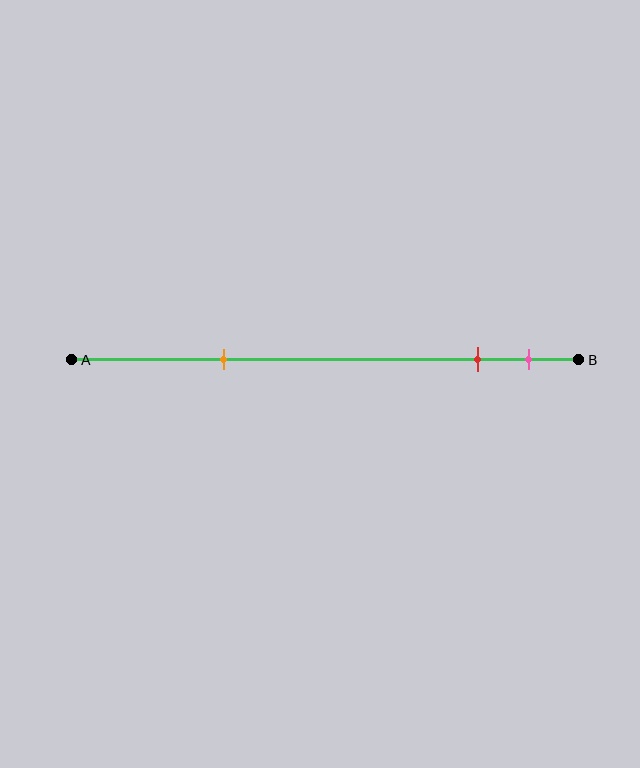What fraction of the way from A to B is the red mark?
The red mark is approximately 80% (0.8) of the way from A to B.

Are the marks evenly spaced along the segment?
No, the marks are not evenly spaced.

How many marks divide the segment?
There are 3 marks dividing the segment.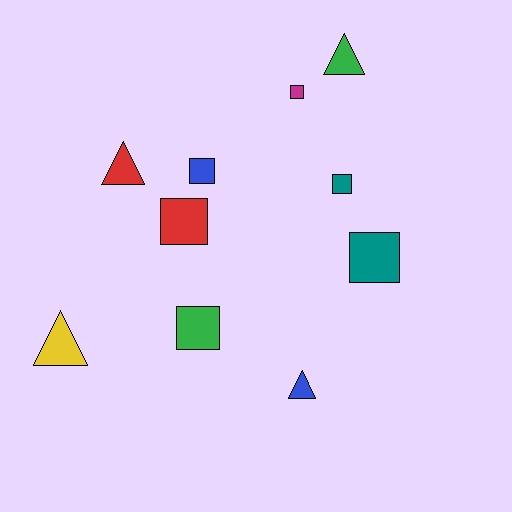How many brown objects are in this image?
There are no brown objects.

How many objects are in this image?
There are 10 objects.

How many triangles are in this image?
There are 4 triangles.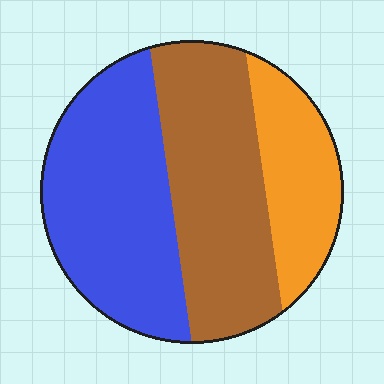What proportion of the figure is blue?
Blue covers roughly 40% of the figure.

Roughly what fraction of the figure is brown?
Brown takes up about three eighths (3/8) of the figure.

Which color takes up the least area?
Orange, at roughly 20%.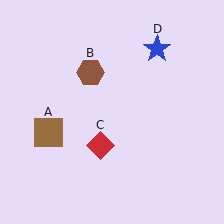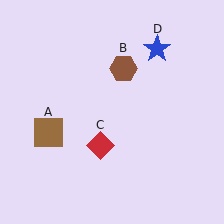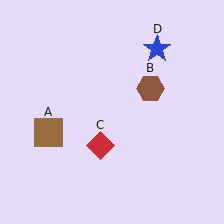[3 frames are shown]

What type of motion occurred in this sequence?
The brown hexagon (object B) rotated clockwise around the center of the scene.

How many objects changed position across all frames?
1 object changed position: brown hexagon (object B).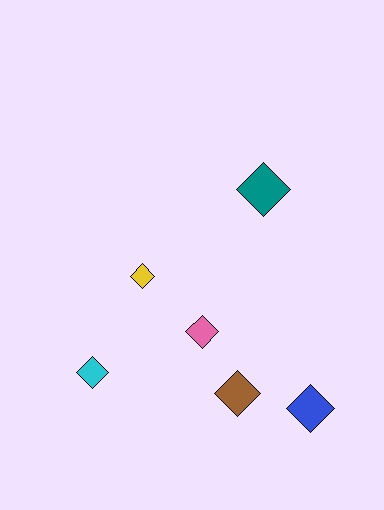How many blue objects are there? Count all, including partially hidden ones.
There is 1 blue object.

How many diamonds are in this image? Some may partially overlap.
There are 6 diamonds.